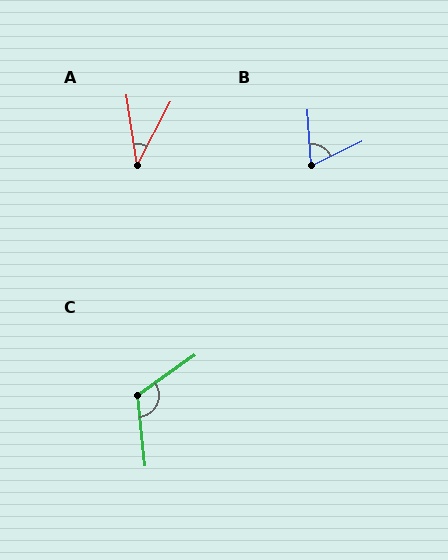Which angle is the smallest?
A, at approximately 36 degrees.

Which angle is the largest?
C, at approximately 119 degrees.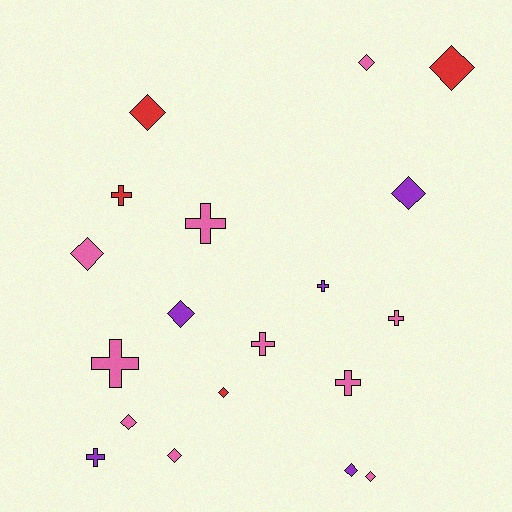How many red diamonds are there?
There are 3 red diamonds.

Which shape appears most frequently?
Diamond, with 11 objects.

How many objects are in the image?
There are 19 objects.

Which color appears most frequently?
Pink, with 10 objects.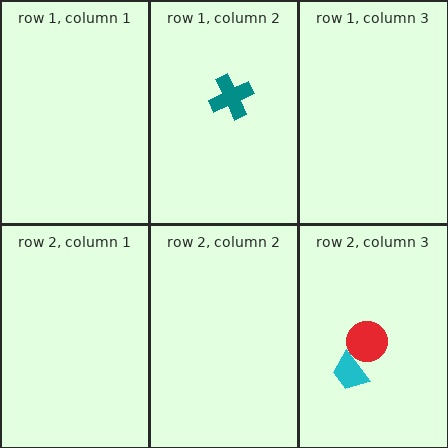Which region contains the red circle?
The row 2, column 3 region.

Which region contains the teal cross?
The row 1, column 2 region.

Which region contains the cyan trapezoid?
The row 2, column 3 region.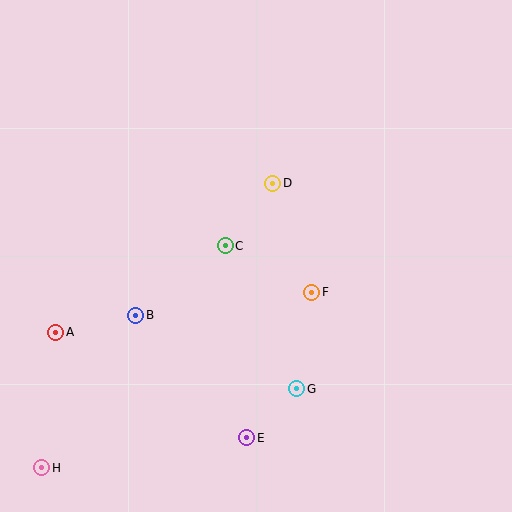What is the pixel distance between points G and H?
The distance between G and H is 267 pixels.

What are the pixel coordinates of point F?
Point F is at (312, 292).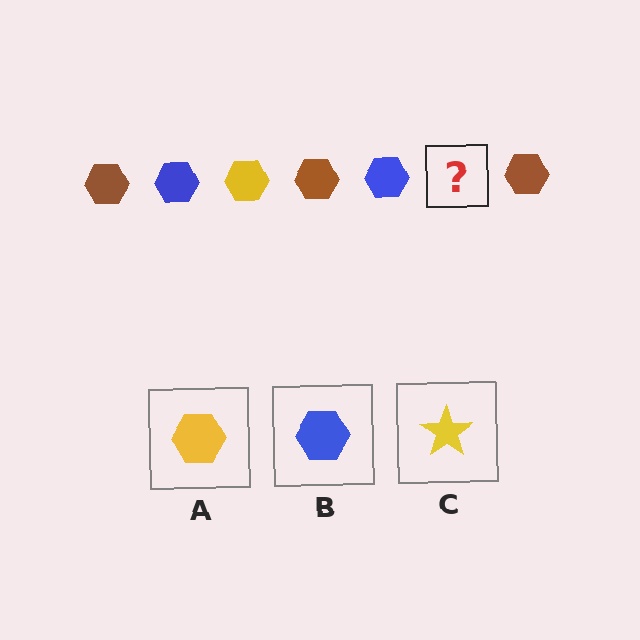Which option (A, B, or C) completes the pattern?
A.